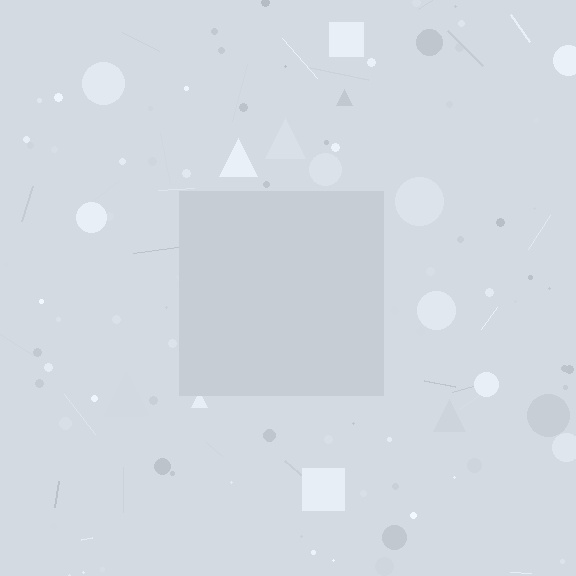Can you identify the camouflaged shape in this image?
The camouflaged shape is a square.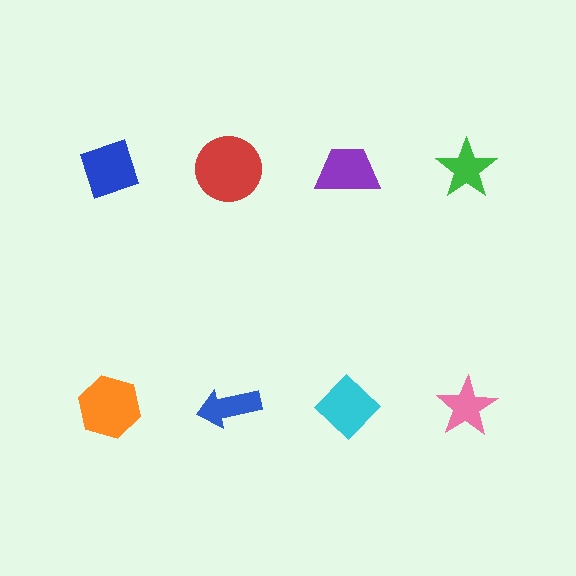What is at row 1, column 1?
A blue diamond.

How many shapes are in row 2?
4 shapes.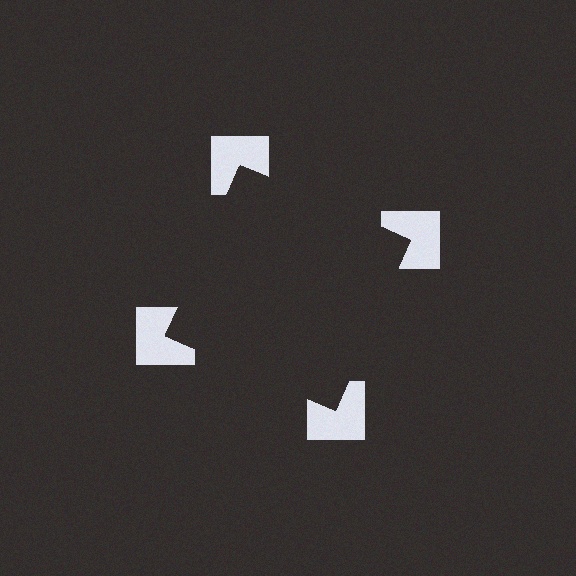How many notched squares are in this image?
There are 4 — one at each vertex of the illusory square.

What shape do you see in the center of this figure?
An illusory square — its edges are inferred from the aligned wedge cuts in the notched squares, not physically drawn.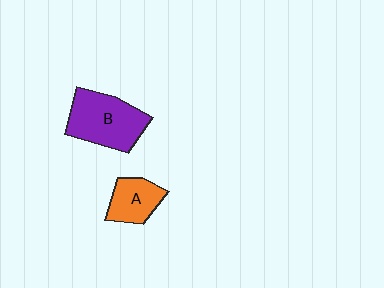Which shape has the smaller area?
Shape A (orange).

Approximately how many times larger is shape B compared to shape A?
Approximately 1.7 times.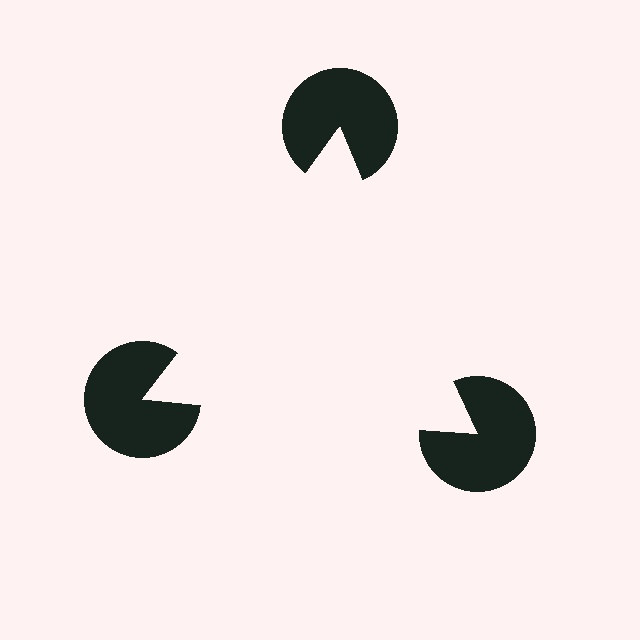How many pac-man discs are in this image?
There are 3 — one at each vertex of the illusory triangle.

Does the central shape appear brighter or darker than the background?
It typically appears slightly brighter than the background, even though no actual brightness change is drawn.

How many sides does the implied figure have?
3 sides.